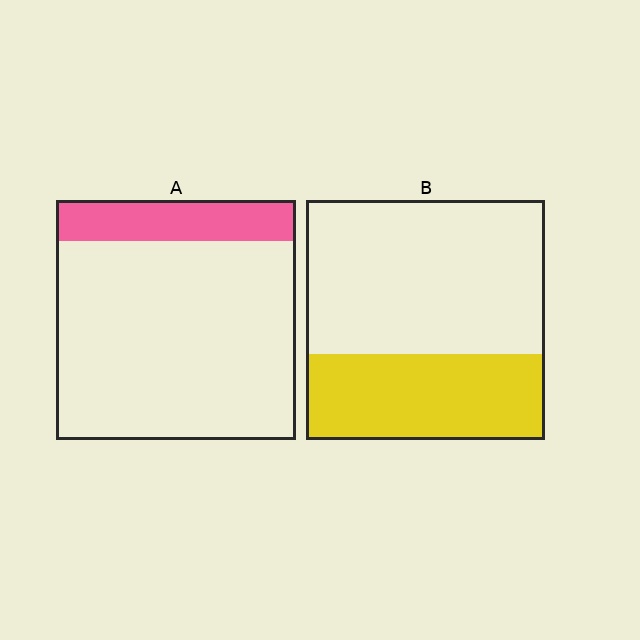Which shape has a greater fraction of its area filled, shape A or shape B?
Shape B.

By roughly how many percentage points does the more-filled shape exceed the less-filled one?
By roughly 20 percentage points (B over A).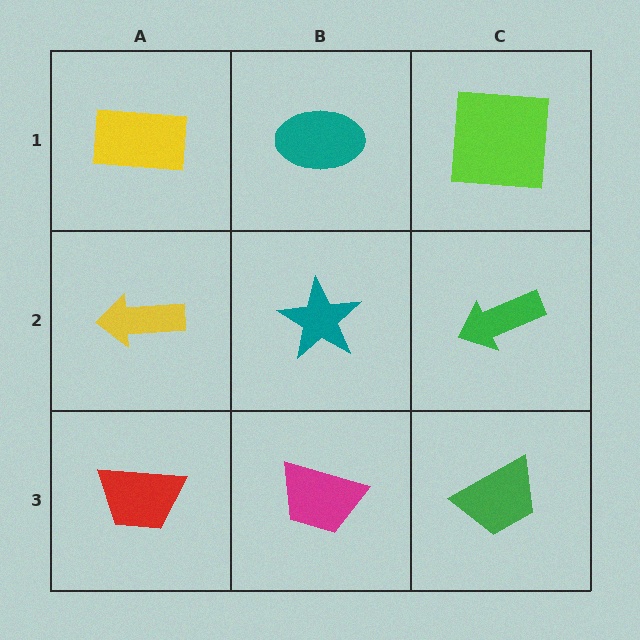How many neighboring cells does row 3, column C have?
2.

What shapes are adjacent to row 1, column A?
A yellow arrow (row 2, column A), a teal ellipse (row 1, column B).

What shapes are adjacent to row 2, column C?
A lime square (row 1, column C), a green trapezoid (row 3, column C), a teal star (row 2, column B).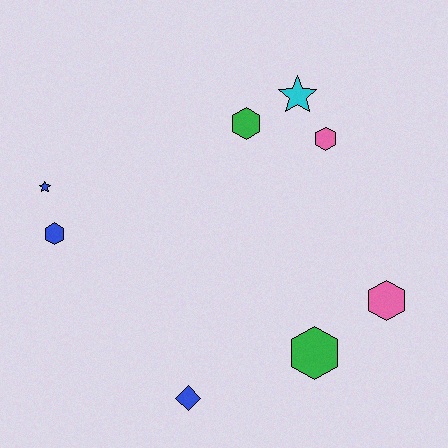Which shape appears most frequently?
Hexagon, with 5 objects.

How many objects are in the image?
There are 8 objects.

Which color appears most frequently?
Blue, with 3 objects.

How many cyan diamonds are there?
There are no cyan diamonds.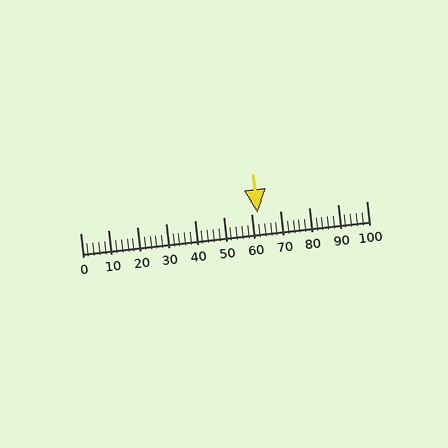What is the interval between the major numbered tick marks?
The major tick marks are spaced 10 units apart.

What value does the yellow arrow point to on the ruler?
The yellow arrow points to approximately 62.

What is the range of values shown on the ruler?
The ruler shows values from 0 to 100.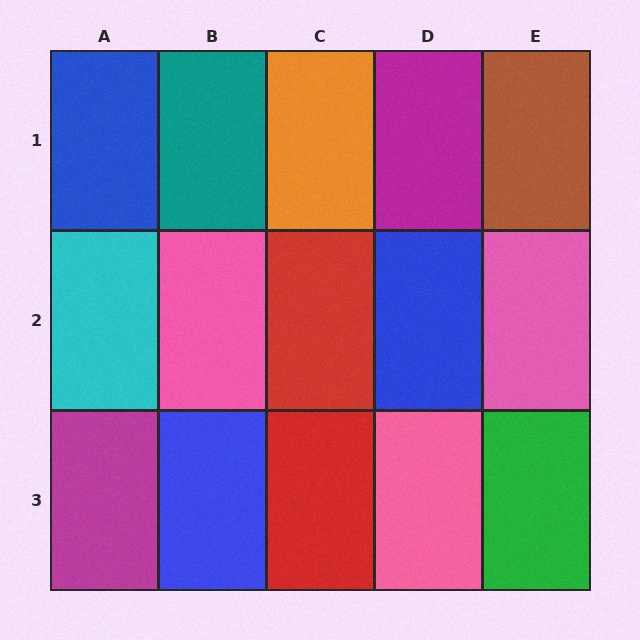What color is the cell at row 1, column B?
Teal.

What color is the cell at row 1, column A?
Blue.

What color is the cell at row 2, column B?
Pink.